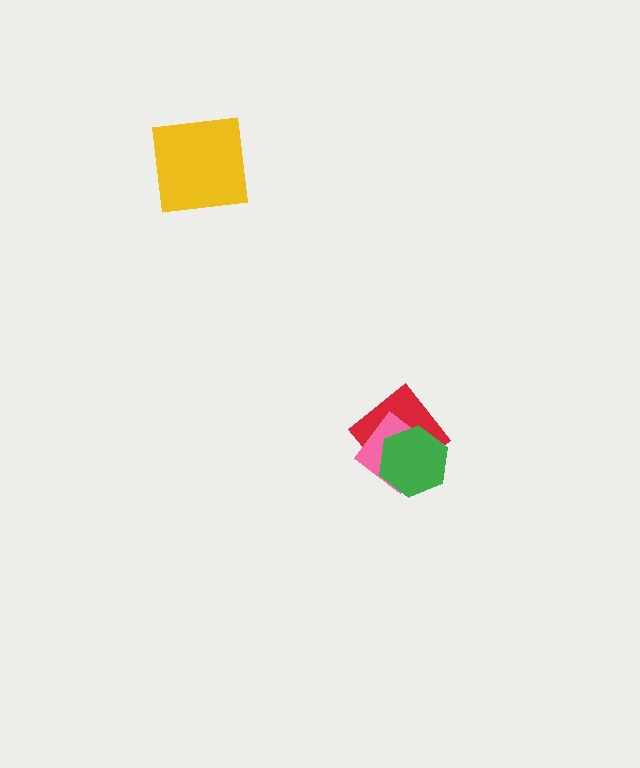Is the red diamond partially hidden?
Yes, it is partially covered by another shape.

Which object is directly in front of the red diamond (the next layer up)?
The pink diamond is directly in front of the red diamond.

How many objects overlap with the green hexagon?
2 objects overlap with the green hexagon.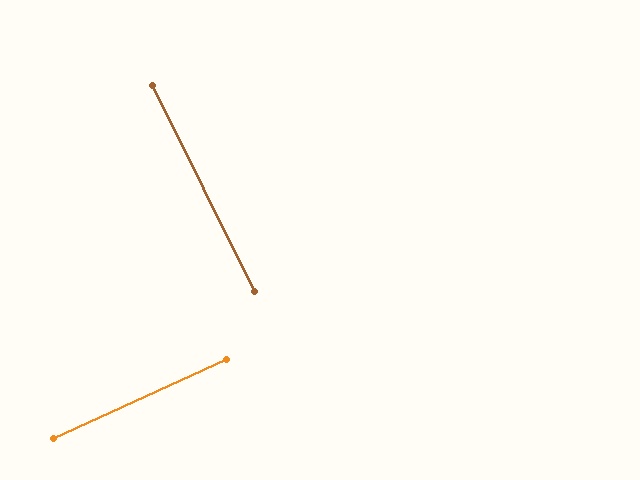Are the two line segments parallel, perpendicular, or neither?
Perpendicular — they meet at approximately 88°.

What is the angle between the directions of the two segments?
Approximately 88 degrees.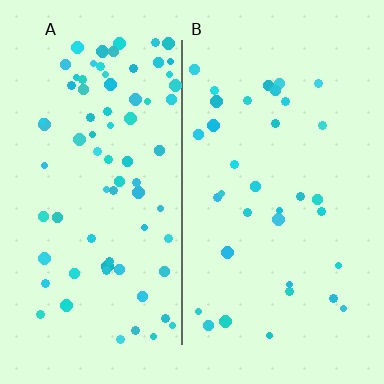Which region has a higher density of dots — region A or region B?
A (the left).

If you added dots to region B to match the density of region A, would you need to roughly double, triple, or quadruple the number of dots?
Approximately double.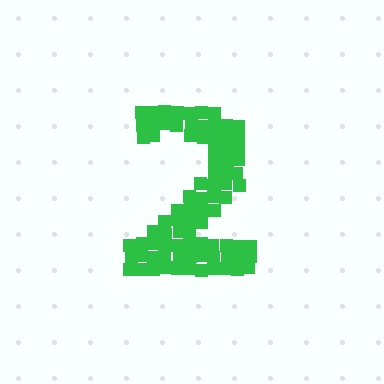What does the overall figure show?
The overall figure shows the digit 2.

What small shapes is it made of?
It is made of small squares.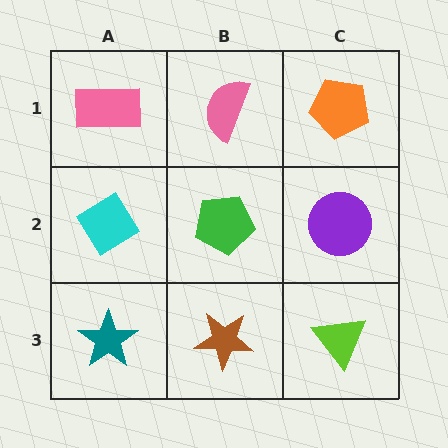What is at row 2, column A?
A cyan diamond.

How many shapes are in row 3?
3 shapes.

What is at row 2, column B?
A green pentagon.